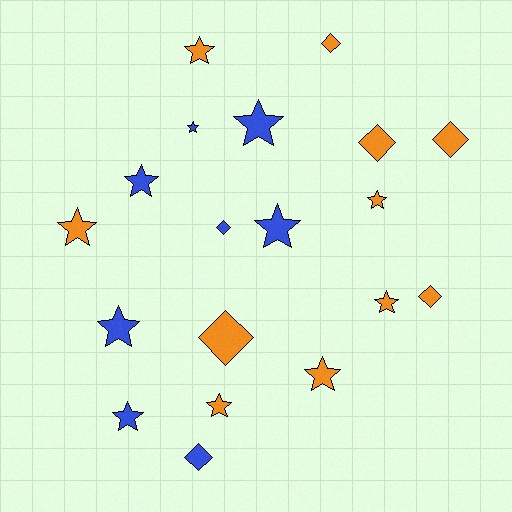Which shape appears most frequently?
Star, with 12 objects.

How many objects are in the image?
There are 19 objects.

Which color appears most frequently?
Orange, with 11 objects.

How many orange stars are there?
There are 6 orange stars.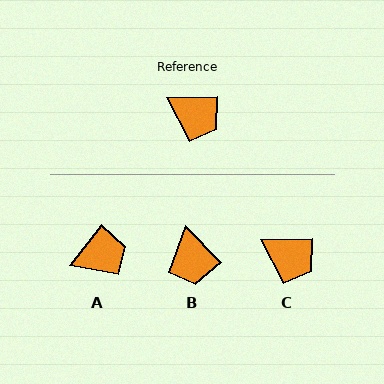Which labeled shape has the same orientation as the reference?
C.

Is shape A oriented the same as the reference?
No, it is off by about 51 degrees.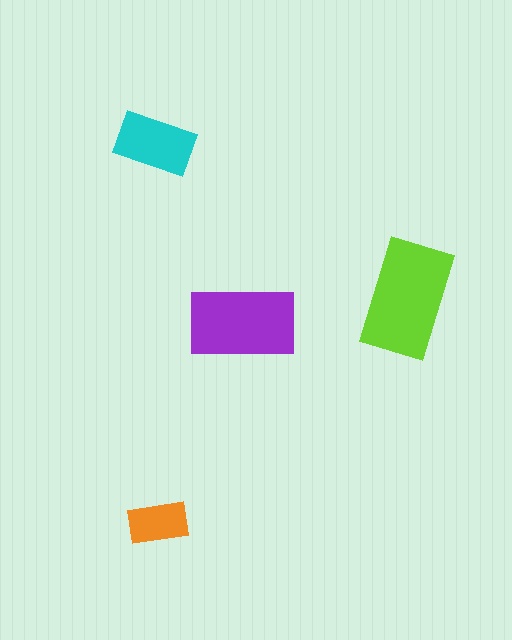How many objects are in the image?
There are 4 objects in the image.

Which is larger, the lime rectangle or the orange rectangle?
The lime one.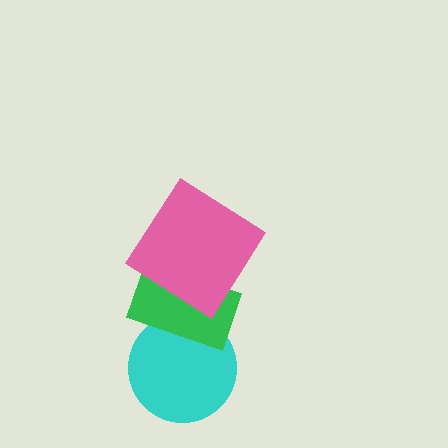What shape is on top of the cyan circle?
The green rectangle is on top of the cyan circle.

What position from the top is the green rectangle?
The green rectangle is 2nd from the top.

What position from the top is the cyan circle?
The cyan circle is 3rd from the top.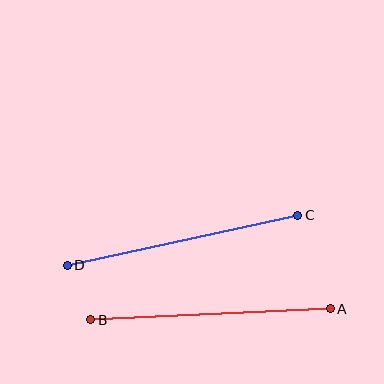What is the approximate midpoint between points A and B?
The midpoint is at approximately (211, 314) pixels.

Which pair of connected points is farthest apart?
Points A and B are farthest apart.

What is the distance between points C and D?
The distance is approximately 236 pixels.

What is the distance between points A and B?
The distance is approximately 240 pixels.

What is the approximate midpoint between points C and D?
The midpoint is at approximately (183, 240) pixels.